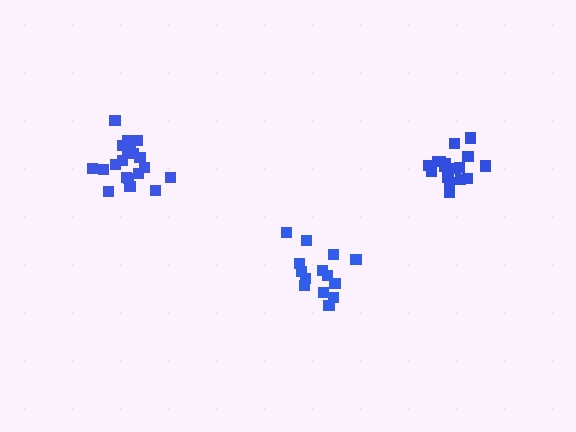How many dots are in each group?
Group 1: 14 dots, Group 2: 18 dots, Group 3: 20 dots (52 total).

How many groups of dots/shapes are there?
There are 3 groups.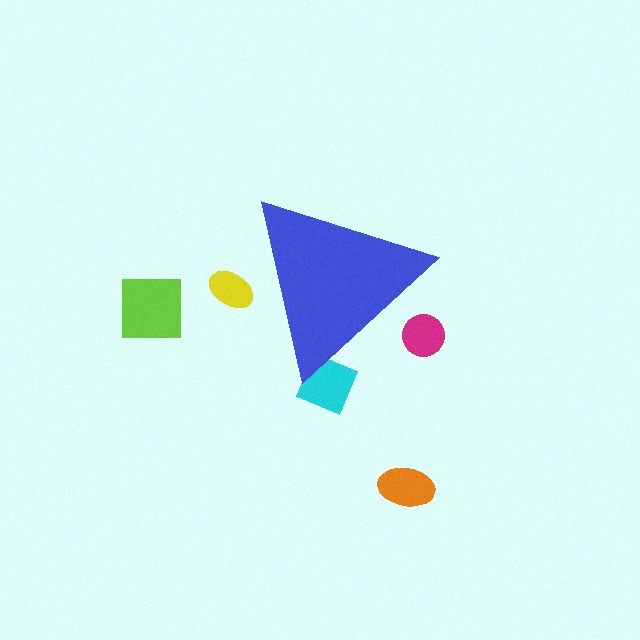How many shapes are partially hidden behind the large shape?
3 shapes are partially hidden.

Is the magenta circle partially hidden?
Yes, the magenta circle is partially hidden behind the blue triangle.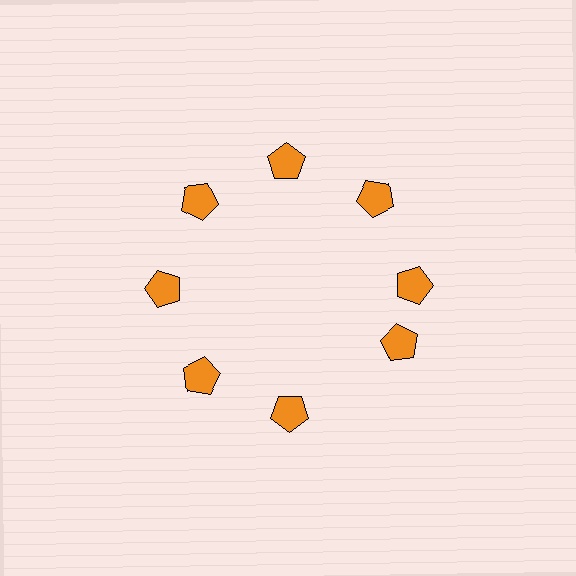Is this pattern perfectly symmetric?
No. The 8 orange pentagons are arranged in a ring, but one element near the 4 o'clock position is rotated out of alignment along the ring, breaking the 8-fold rotational symmetry.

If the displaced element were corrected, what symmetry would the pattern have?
It would have 8-fold rotational symmetry — the pattern would map onto itself every 45 degrees.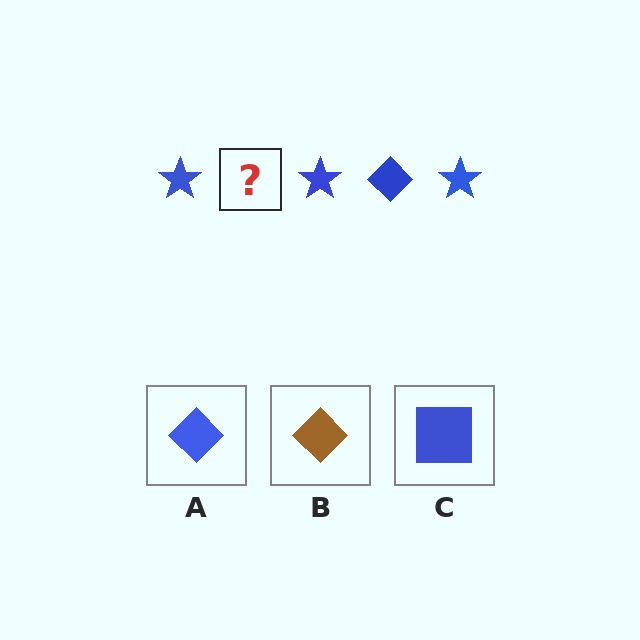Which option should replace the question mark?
Option A.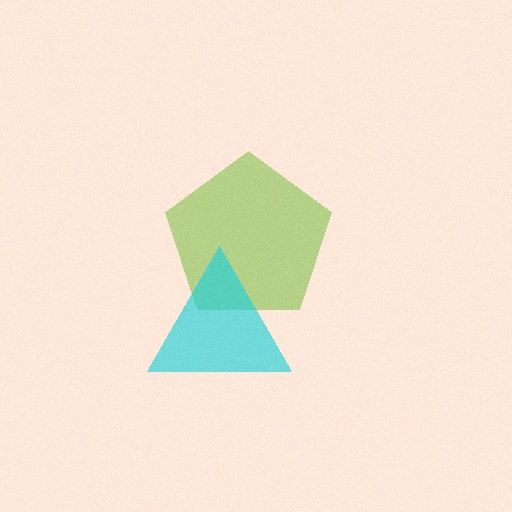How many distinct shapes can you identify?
There are 2 distinct shapes: a lime pentagon, a cyan triangle.